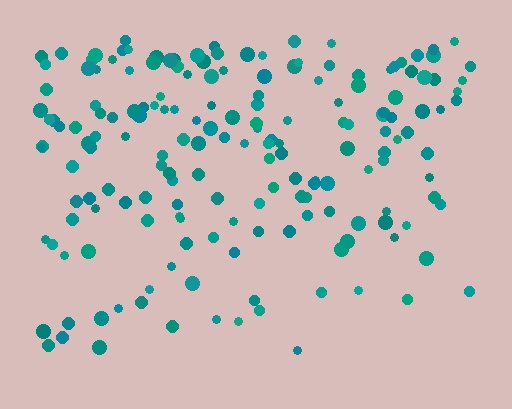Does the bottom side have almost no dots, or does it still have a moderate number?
Still a moderate number, just noticeably fewer than the top.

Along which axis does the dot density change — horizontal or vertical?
Vertical.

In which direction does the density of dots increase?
From bottom to top, with the top side densest.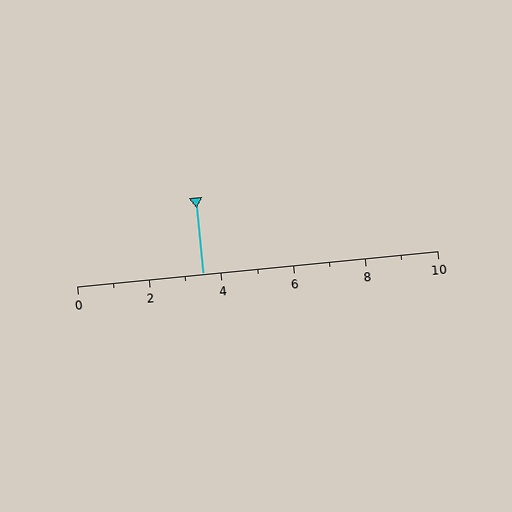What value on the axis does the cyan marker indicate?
The marker indicates approximately 3.5.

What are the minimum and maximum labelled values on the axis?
The axis runs from 0 to 10.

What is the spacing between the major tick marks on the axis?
The major ticks are spaced 2 apart.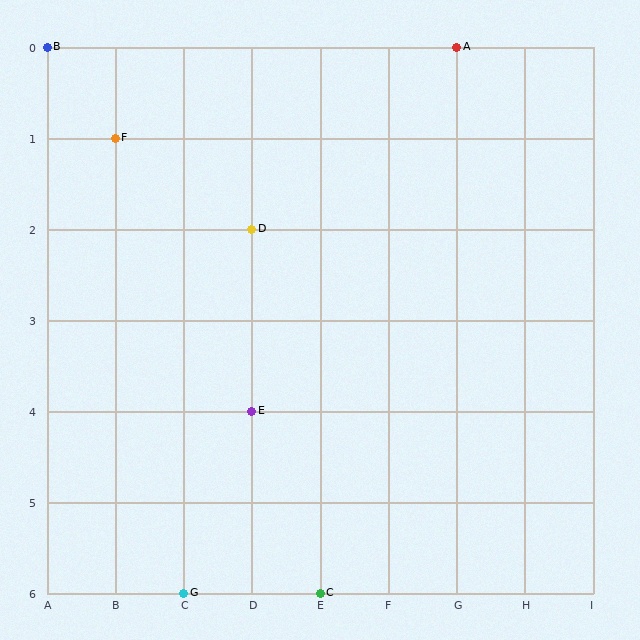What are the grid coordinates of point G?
Point G is at grid coordinates (C, 6).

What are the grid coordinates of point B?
Point B is at grid coordinates (A, 0).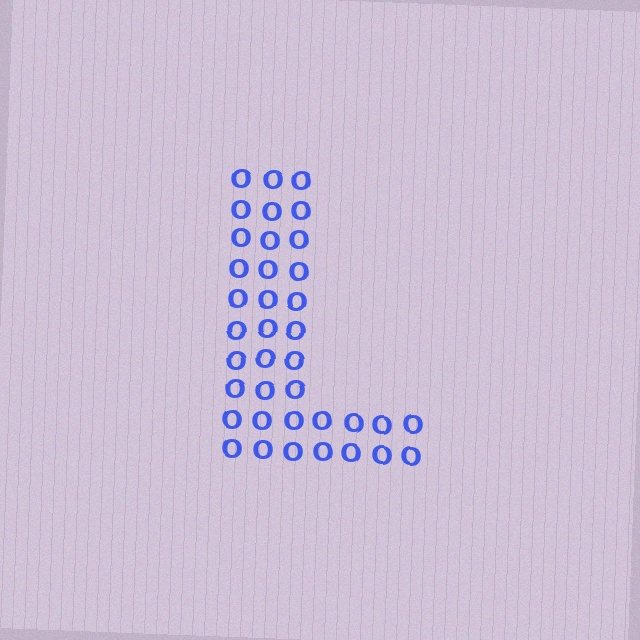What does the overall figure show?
The overall figure shows the letter L.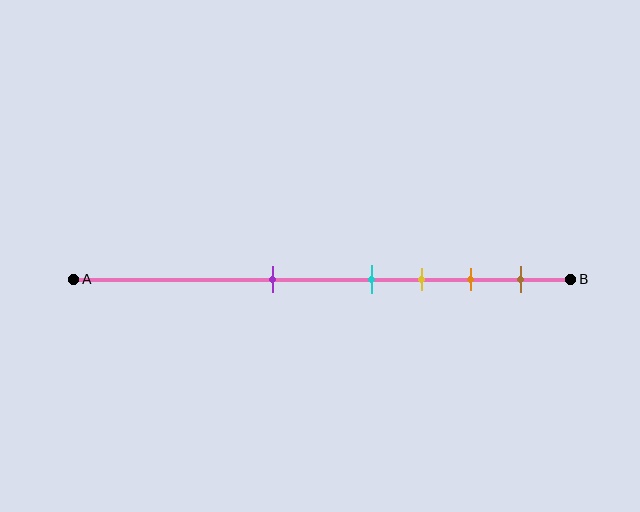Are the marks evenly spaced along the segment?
No, the marks are not evenly spaced.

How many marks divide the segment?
There are 5 marks dividing the segment.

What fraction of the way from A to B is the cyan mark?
The cyan mark is approximately 60% (0.6) of the way from A to B.